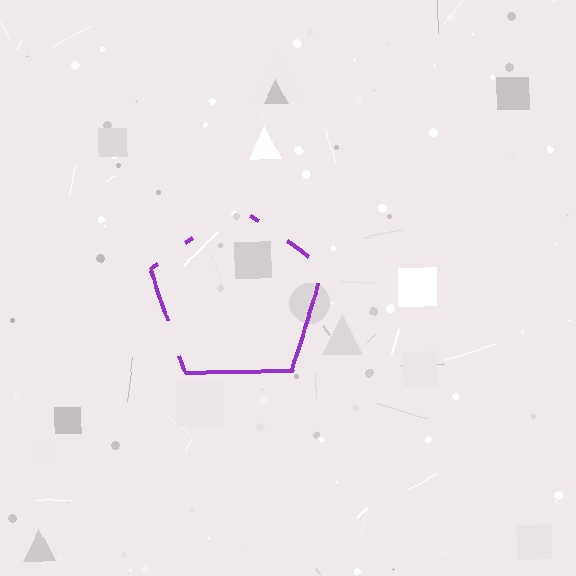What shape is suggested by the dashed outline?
The dashed outline suggests a pentagon.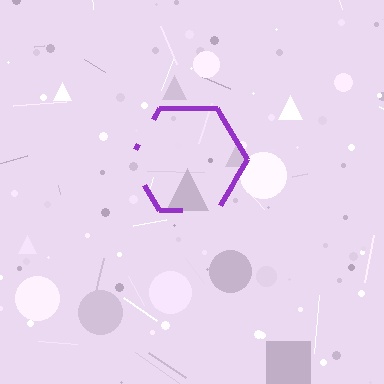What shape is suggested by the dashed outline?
The dashed outline suggests a hexagon.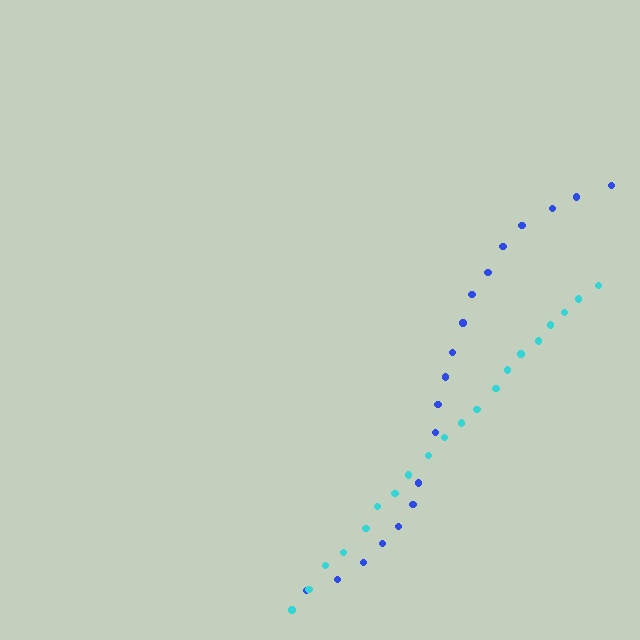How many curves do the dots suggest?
There are 2 distinct paths.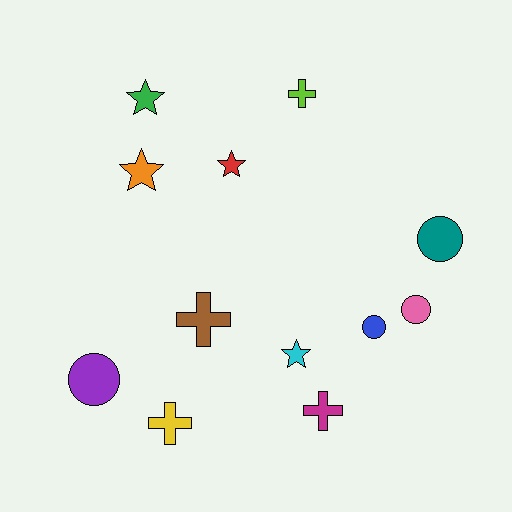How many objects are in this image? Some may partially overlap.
There are 12 objects.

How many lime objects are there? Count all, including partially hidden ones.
There is 1 lime object.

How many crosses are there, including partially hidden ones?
There are 4 crosses.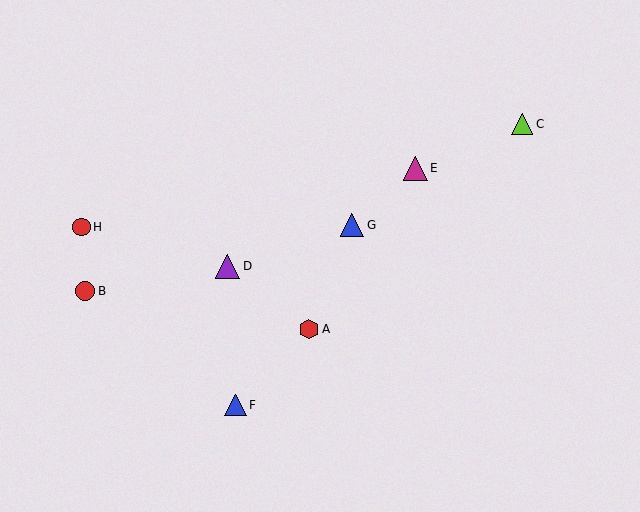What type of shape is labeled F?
Shape F is a blue triangle.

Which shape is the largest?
The purple triangle (labeled D) is the largest.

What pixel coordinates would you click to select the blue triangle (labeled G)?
Click at (352, 225) to select the blue triangle G.